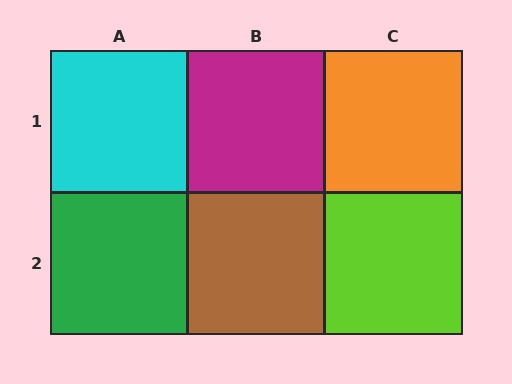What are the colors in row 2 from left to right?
Green, brown, lime.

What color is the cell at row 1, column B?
Magenta.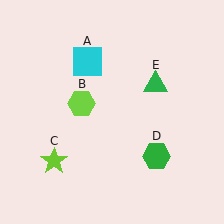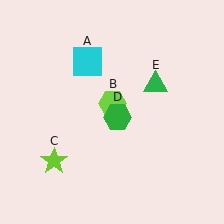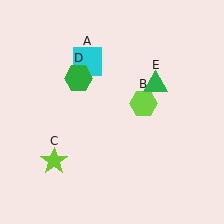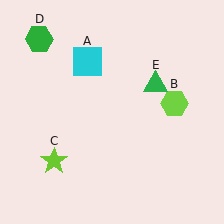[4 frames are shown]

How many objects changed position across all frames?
2 objects changed position: lime hexagon (object B), green hexagon (object D).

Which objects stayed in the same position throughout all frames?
Cyan square (object A) and lime star (object C) and green triangle (object E) remained stationary.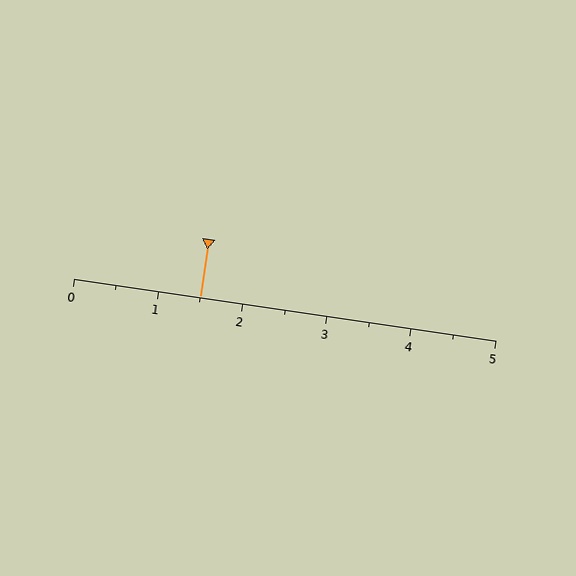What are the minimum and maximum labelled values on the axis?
The axis runs from 0 to 5.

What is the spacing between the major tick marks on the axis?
The major ticks are spaced 1 apart.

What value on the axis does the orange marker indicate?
The marker indicates approximately 1.5.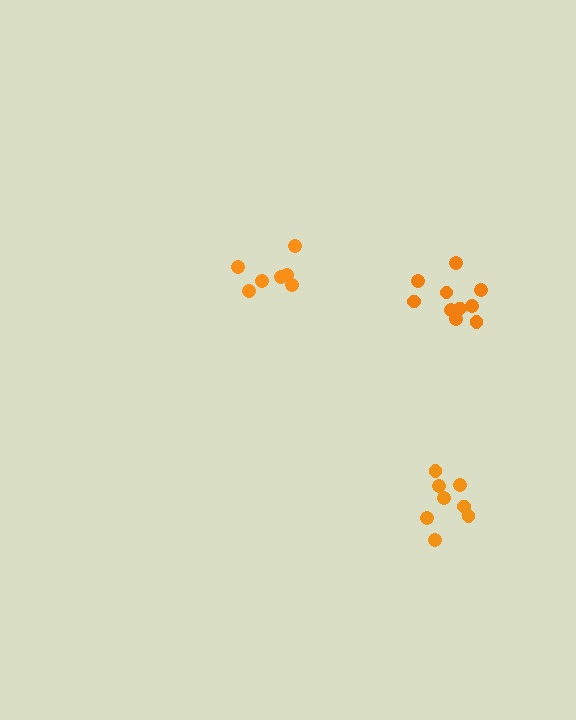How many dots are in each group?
Group 1: 7 dots, Group 2: 10 dots, Group 3: 8 dots (25 total).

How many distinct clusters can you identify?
There are 3 distinct clusters.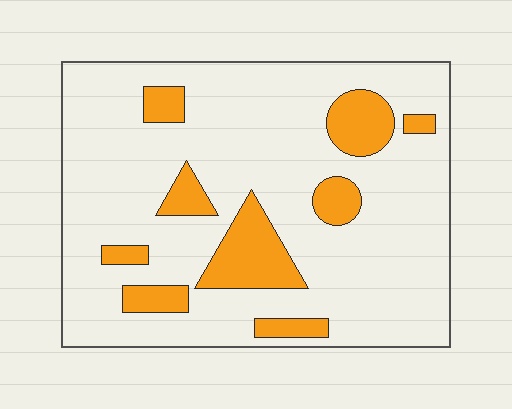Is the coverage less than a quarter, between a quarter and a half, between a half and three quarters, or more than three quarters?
Less than a quarter.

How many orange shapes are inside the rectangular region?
9.